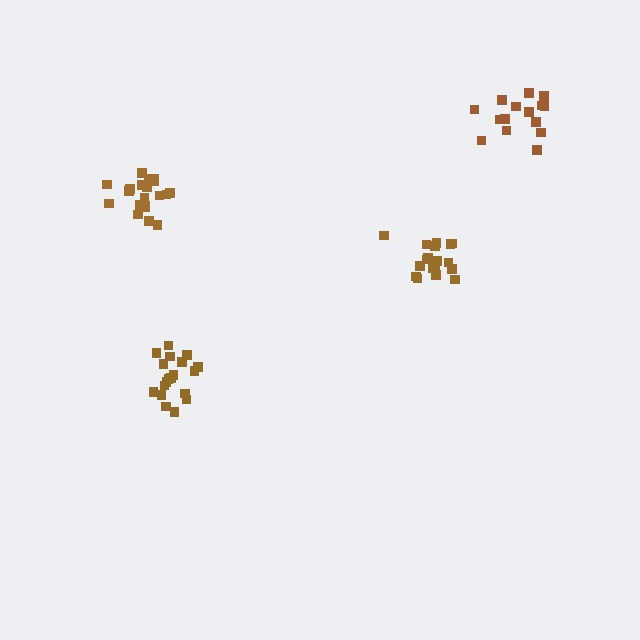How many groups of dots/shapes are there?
There are 4 groups.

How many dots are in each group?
Group 1: 19 dots, Group 2: 21 dots, Group 3: 19 dots, Group 4: 16 dots (75 total).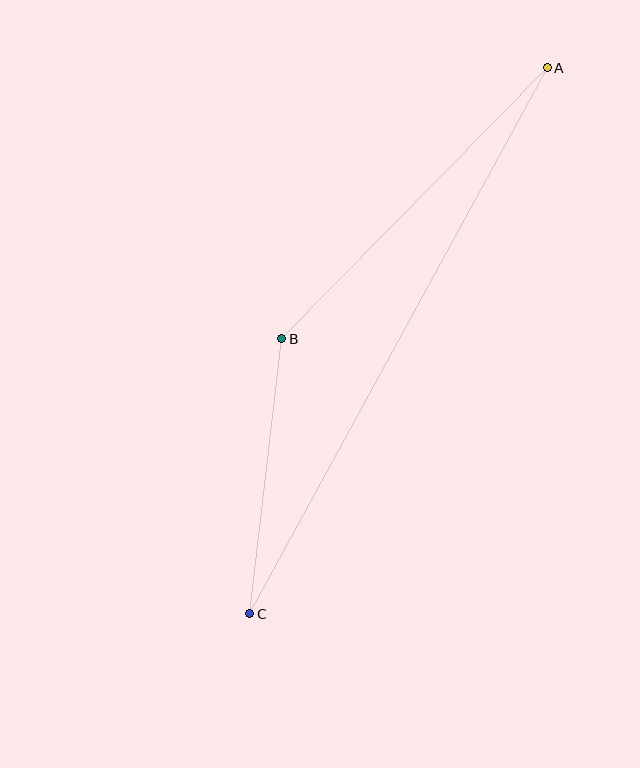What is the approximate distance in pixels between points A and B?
The distance between A and B is approximately 379 pixels.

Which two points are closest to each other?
Points B and C are closest to each other.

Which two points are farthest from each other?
Points A and C are farthest from each other.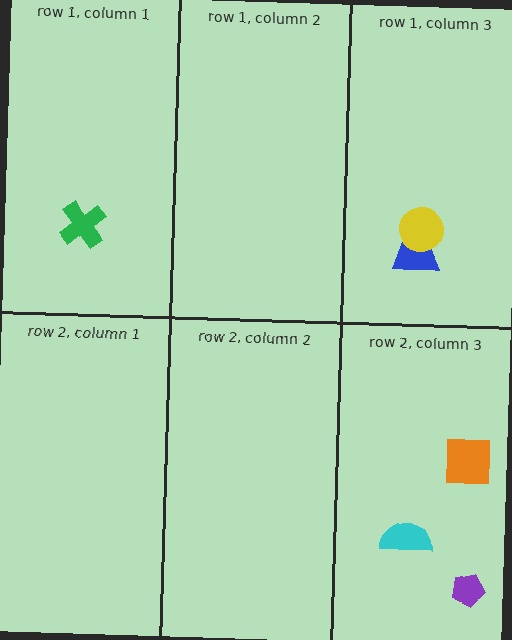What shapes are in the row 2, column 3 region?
The purple pentagon, the cyan semicircle, the orange square.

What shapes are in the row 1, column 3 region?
The blue trapezoid, the yellow circle.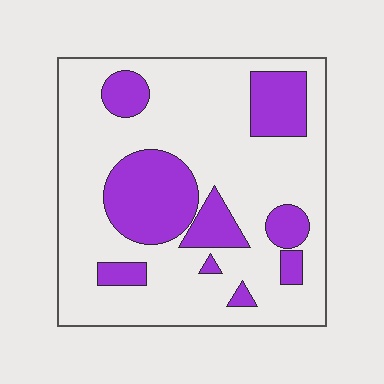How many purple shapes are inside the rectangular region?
9.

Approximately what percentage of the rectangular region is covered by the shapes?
Approximately 25%.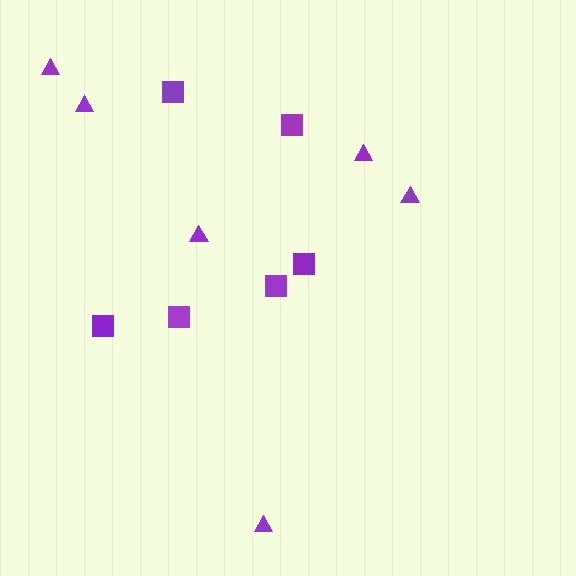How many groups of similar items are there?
There are 2 groups: one group of triangles (6) and one group of squares (6).